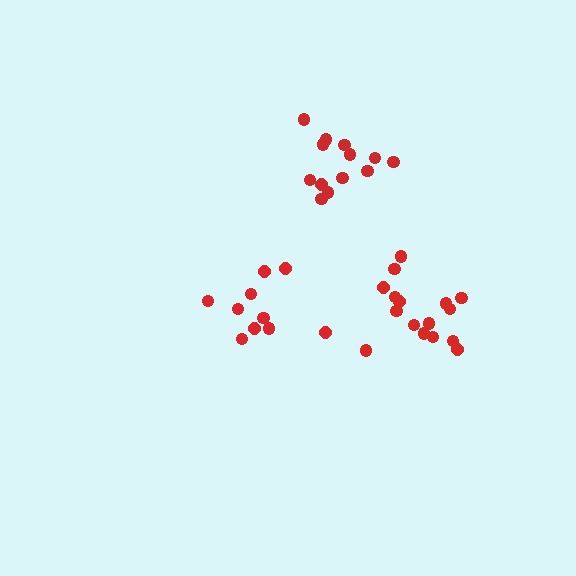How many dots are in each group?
Group 1: 10 dots, Group 2: 13 dots, Group 3: 16 dots (39 total).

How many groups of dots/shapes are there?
There are 3 groups.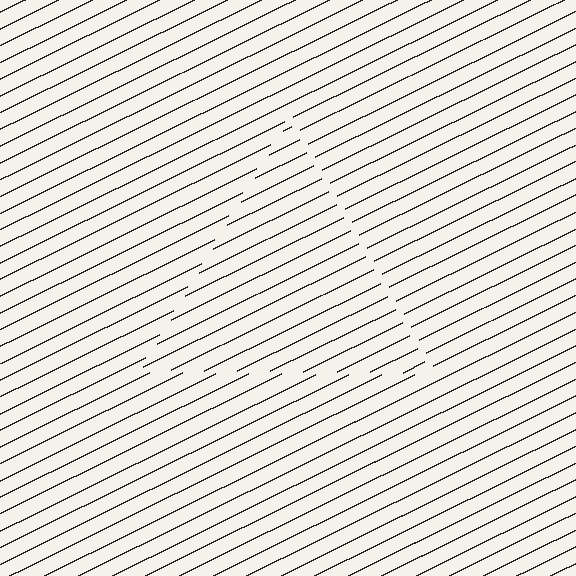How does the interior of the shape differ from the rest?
The interior of the shape contains the same grating, shifted by half a period — the contour is defined by the phase discontinuity where line-ends from the inner and outer gratings abut.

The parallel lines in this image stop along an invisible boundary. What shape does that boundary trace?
An illusory triangle. The interior of the shape contains the same grating, shifted by half a period — the contour is defined by the phase discontinuity where line-ends from the inner and outer gratings abut.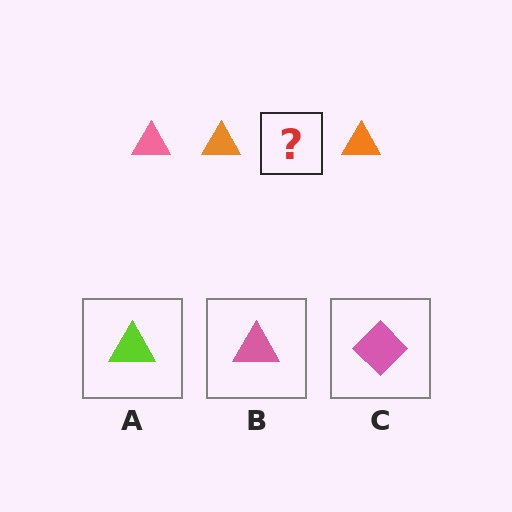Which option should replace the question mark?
Option B.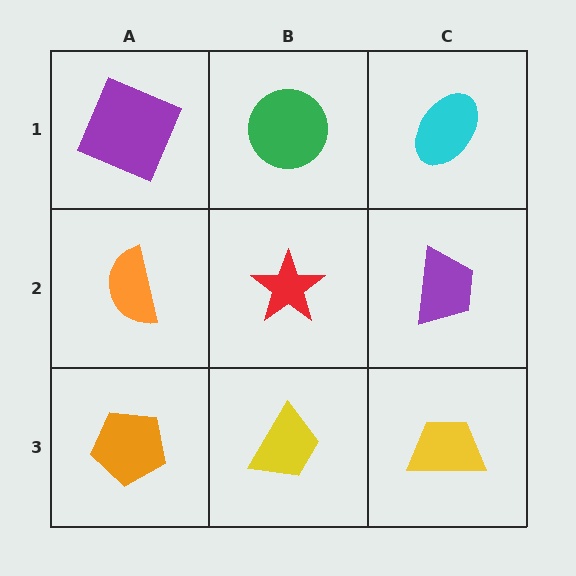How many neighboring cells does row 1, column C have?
2.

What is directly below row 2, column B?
A yellow trapezoid.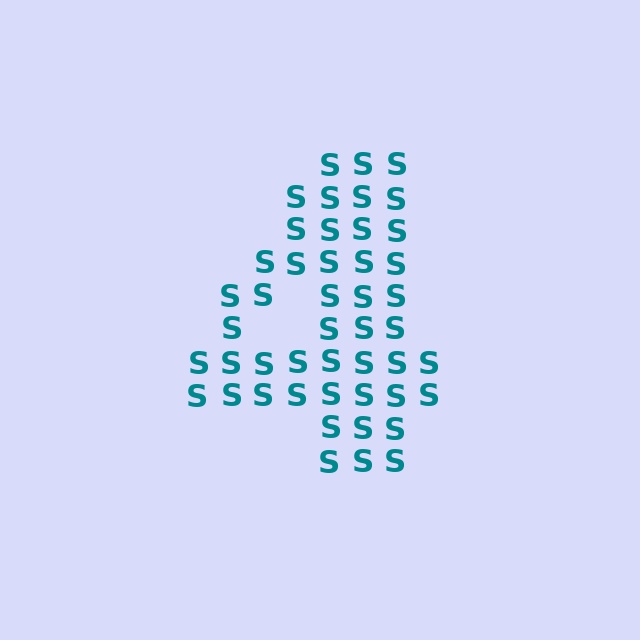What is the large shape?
The large shape is the digit 4.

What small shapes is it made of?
It is made of small letter S's.